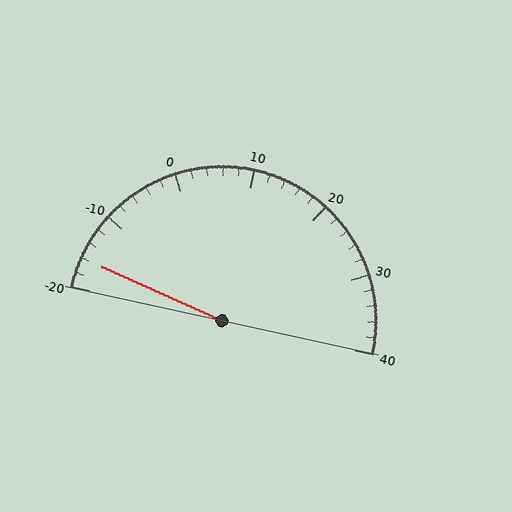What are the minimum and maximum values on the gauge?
The gauge ranges from -20 to 40.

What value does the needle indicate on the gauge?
The needle indicates approximately -16.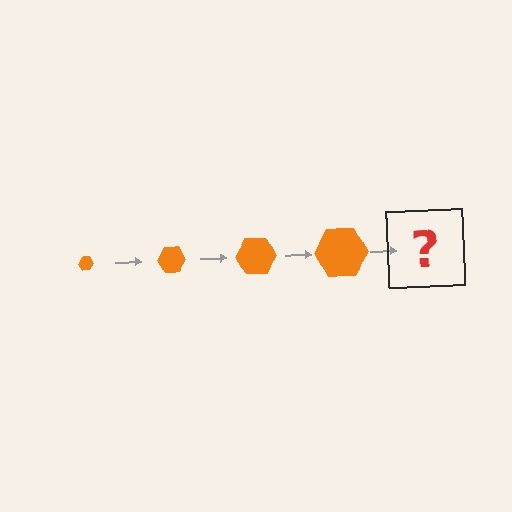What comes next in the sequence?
The next element should be an orange hexagon, larger than the previous one.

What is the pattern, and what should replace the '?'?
The pattern is that the hexagon gets progressively larger each step. The '?' should be an orange hexagon, larger than the previous one.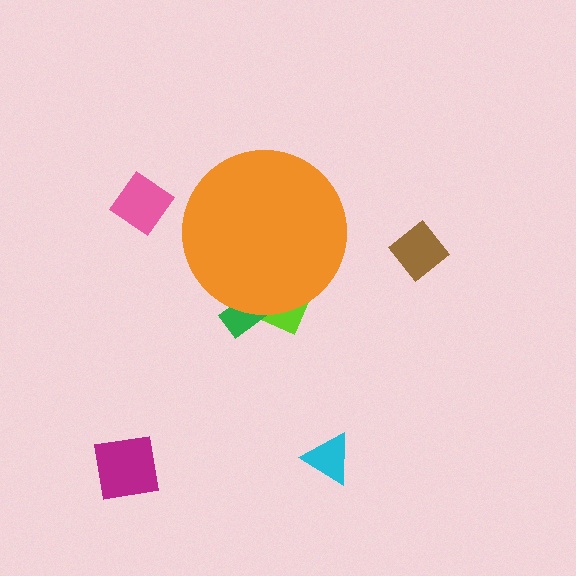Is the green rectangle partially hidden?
Yes, the green rectangle is partially hidden behind the orange circle.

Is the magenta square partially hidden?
No, the magenta square is fully visible.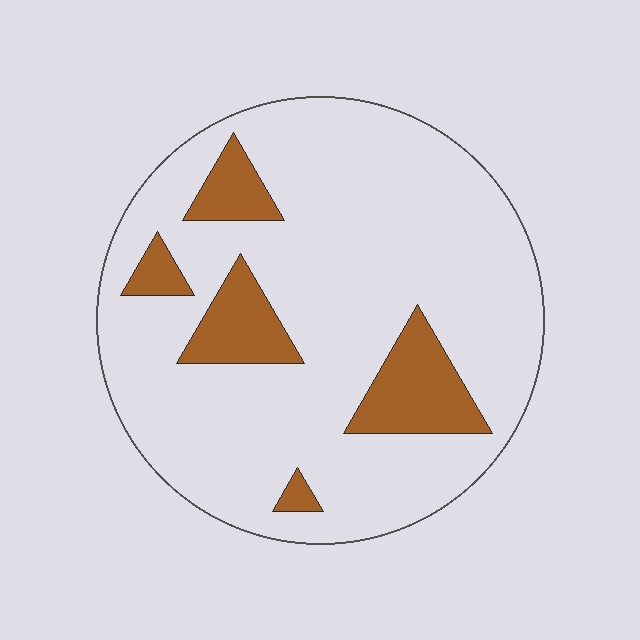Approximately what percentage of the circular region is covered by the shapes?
Approximately 15%.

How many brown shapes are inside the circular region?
5.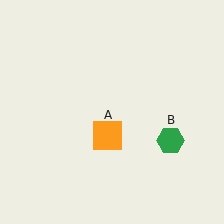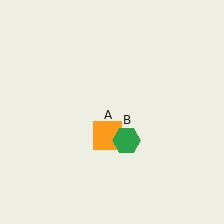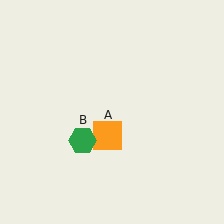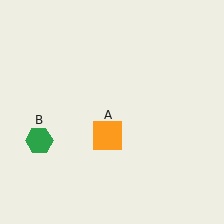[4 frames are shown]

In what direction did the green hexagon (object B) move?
The green hexagon (object B) moved left.